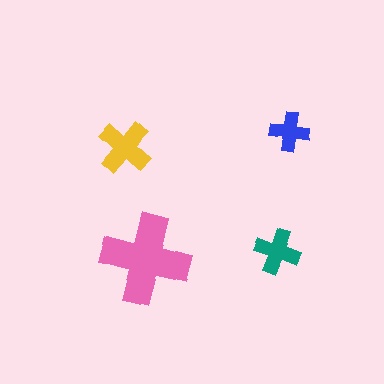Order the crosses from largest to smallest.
the pink one, the yellow one, the teal one, the blue one.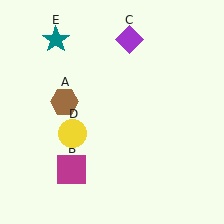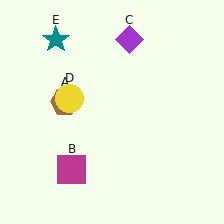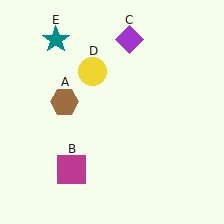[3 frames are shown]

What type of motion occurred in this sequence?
The yellow circle (object D) rotated clockwise around the center of the scene.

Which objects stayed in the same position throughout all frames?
Brown hexagon (object A) and magenta square (object B) and purple diamond (object C) and teal star (object E) remained stationary.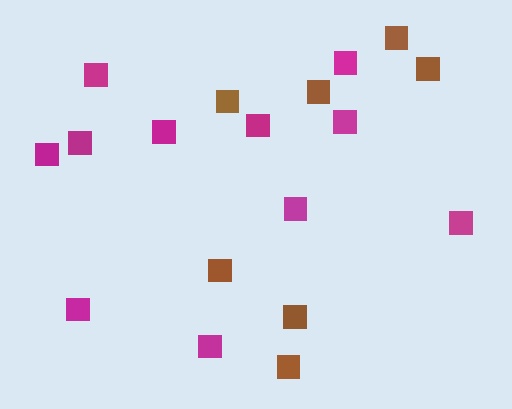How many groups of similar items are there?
There are 2 groups: one group of magenta squares (11) and one group of brown squares (7).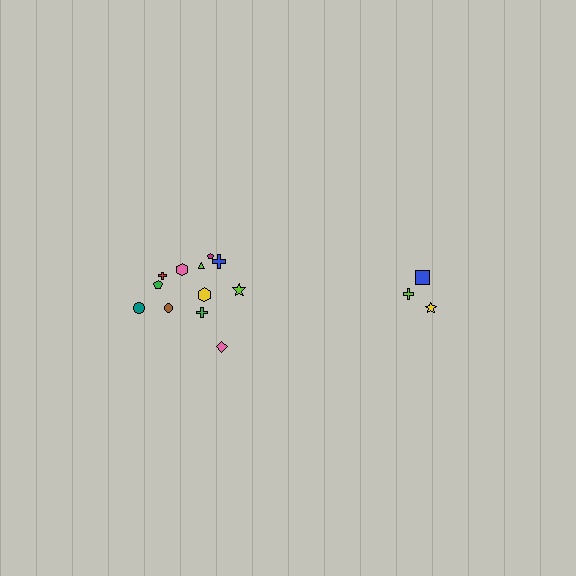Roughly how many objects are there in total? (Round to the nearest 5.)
Roughly 15 objects in total.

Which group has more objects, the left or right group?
The left group.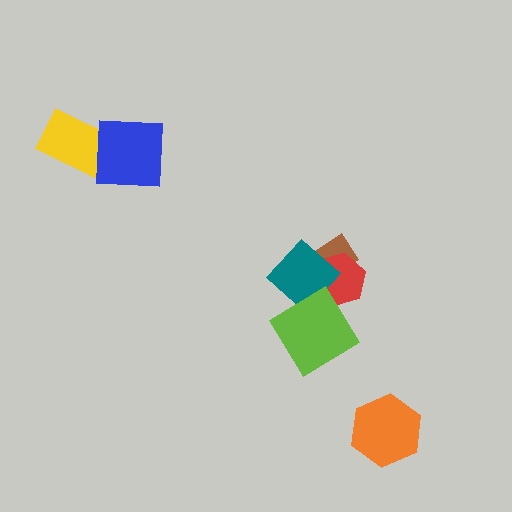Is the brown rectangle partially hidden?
Yes, it is partially covered by another shape.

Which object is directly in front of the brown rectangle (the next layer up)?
The red hexagon is directly in front of the brown rectangle.